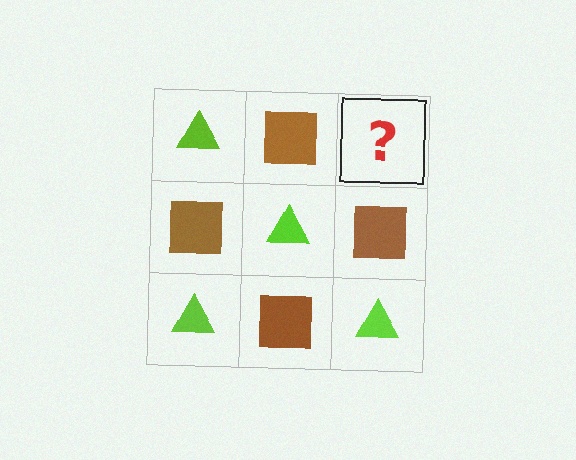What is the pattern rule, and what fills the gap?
The rule is that it alternates lime triangle and brown square in a checkerboard pattern. The gap should be filled with a lime triangle.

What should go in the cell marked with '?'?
The missing cell should contain a lime triangle.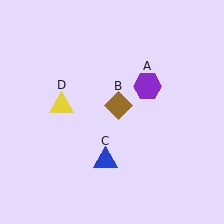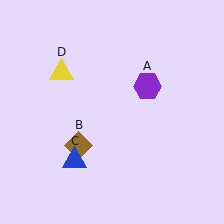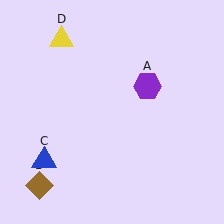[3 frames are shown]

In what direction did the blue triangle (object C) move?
The blue triangle (object C) moved left.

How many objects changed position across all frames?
3 objects changed position: brown diamond (object B), blue triangle (object C), yellow triangle (object D).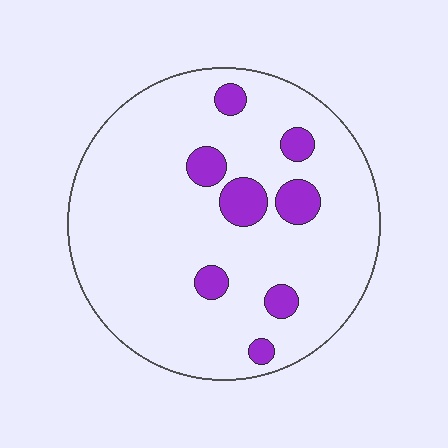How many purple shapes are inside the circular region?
8.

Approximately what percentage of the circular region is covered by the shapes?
Approximately 10%.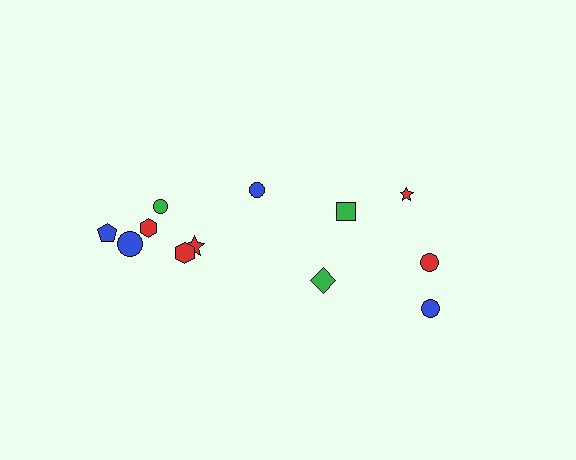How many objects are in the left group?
There are 7 objects.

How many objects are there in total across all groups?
There are 12 objects.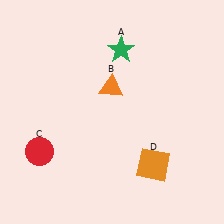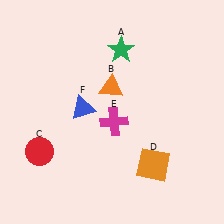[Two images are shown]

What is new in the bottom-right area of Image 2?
A magenta cross (E) was added in the bottom-right area of Image 2.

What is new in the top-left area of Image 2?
A blue triangle (F) was added in the top-left area of Image 2.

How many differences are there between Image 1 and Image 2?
There are 2 differences between the two images.